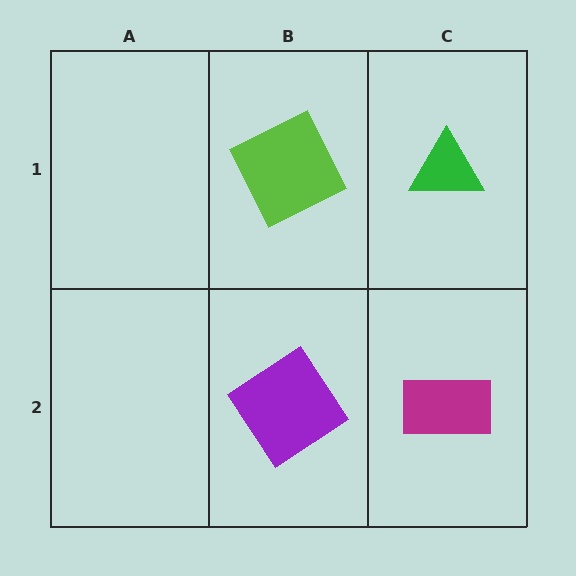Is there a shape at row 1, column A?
No, that cell is empty.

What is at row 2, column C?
A magenta rectangle.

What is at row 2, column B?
A purple diamond.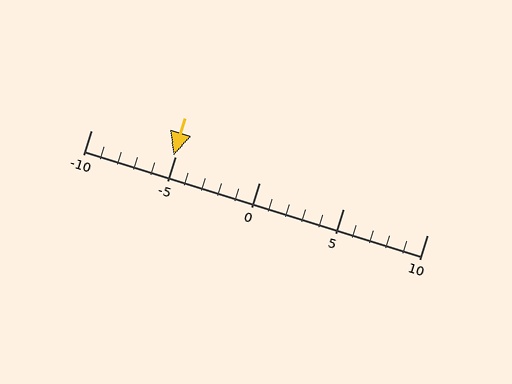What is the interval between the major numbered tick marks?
The major tick marks are spaced 5 units apart.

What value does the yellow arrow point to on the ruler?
The yellow arrow points to approximately -5.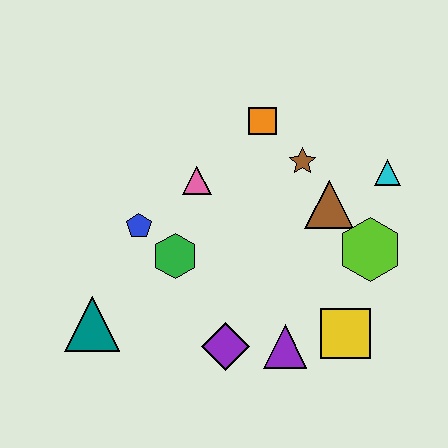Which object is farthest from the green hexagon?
The cyan triangle is farthest from the green hexagon.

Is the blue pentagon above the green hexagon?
Yes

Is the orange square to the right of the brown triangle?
No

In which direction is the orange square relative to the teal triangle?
The orange square is above the teal triangle.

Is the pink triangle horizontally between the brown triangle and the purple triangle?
No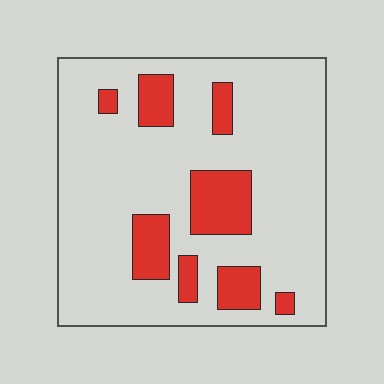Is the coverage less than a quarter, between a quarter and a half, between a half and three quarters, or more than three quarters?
Less than a quarter.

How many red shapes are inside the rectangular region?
8.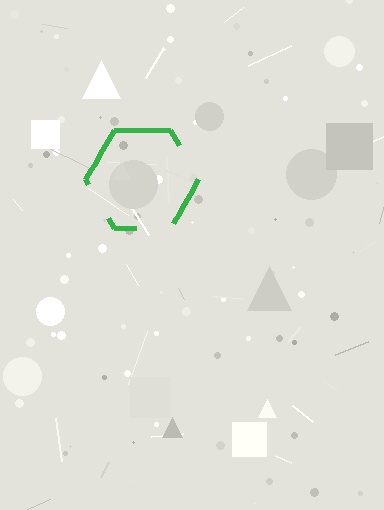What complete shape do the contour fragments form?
The contour fragments form a hexagon.